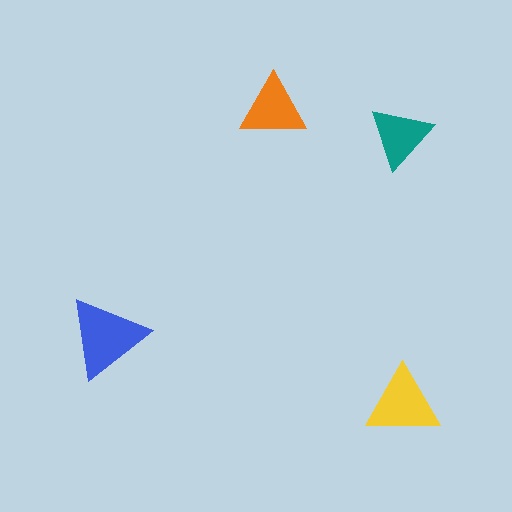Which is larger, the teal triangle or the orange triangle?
The orange one.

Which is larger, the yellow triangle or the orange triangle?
The yellow one.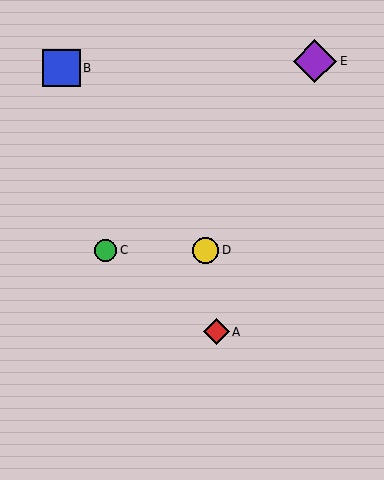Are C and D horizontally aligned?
Yes, both are at y≈250.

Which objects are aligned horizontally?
Objects C, D are aligned horizontally.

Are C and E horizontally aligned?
No, C is at y≈250 and E is at y≈61.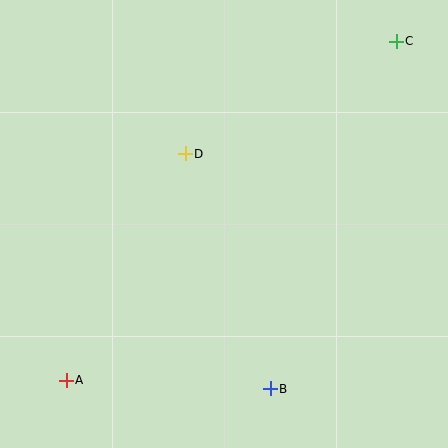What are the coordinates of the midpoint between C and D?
The midpoint between C and D is at (291, 97).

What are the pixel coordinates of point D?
Point D is at (185, 154).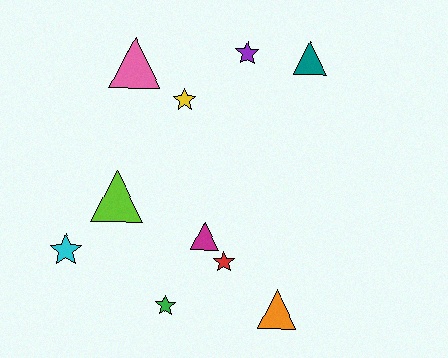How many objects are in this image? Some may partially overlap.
There are 10 objects.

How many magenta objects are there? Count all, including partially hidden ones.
There is 1 magenta object.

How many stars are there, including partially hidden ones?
There are 5 stars.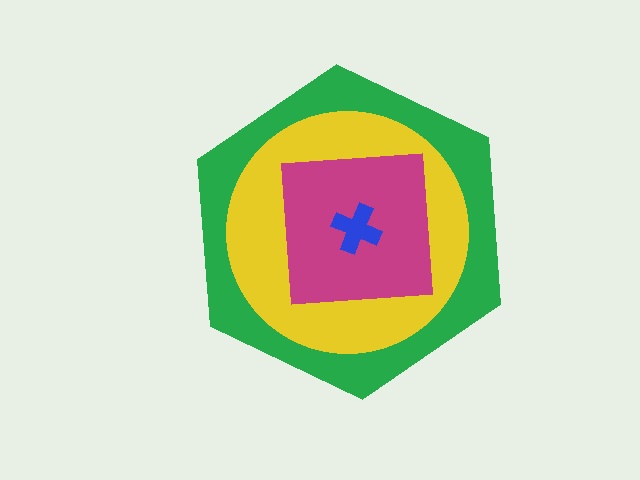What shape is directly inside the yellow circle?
The magenta square.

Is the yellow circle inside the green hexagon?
Yes.